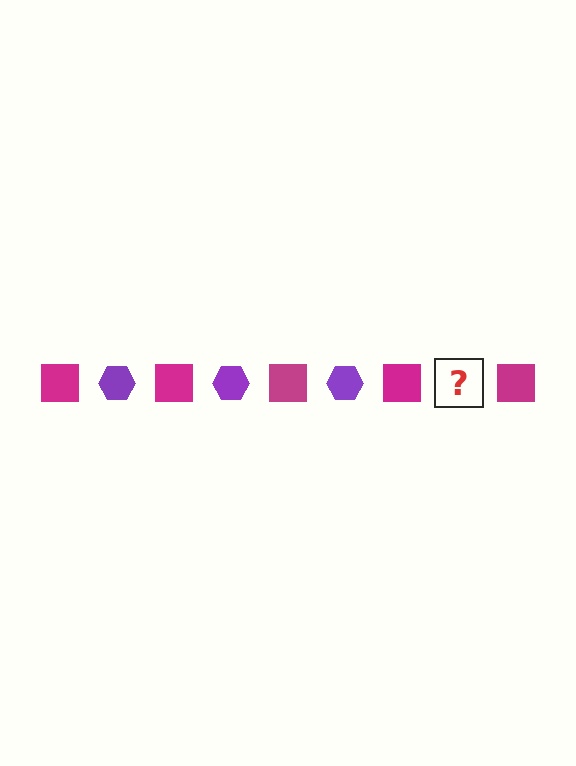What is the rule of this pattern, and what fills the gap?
The rule is that the pattern alternates between magenta square and purple hexagon. The gap should be filled with a purple hexagon.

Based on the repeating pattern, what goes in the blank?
The blank should be a purple hexagon.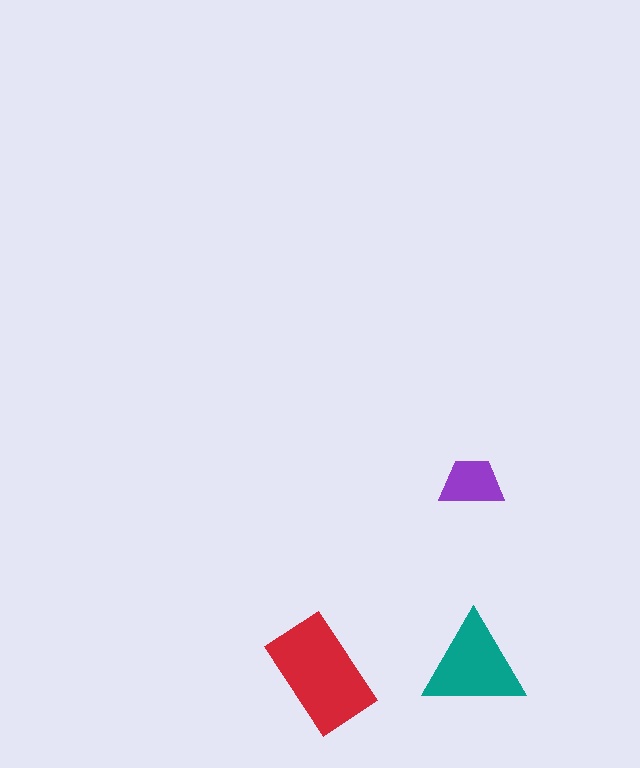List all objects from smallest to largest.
The purple trapezoid, the teal triangle, the red rectangle.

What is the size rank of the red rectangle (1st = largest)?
1st.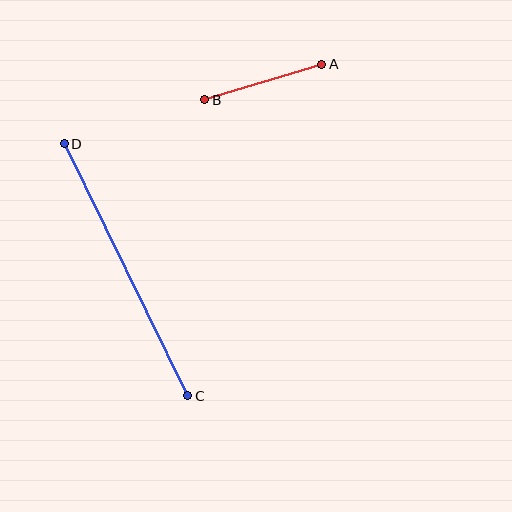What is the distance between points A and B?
The distance is approximately 123 pixels.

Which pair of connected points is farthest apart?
Points C and D are farthest apart.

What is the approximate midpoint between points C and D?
The midpoint is at approximately (126, 270) pixels.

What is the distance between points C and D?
The distance is approximately 281 pixels.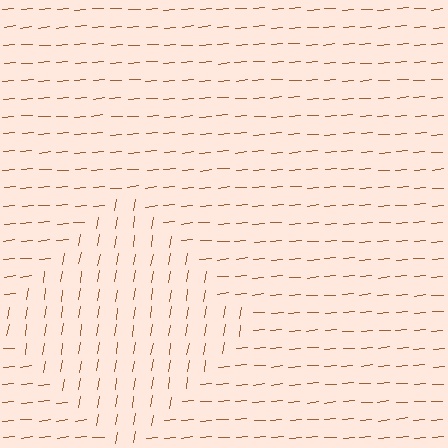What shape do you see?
I see a diamond.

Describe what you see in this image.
The image is filled with small brown line segments. A diamond region in the image has lines oriented differently from the surrounding lines, creating a visible texture boundary.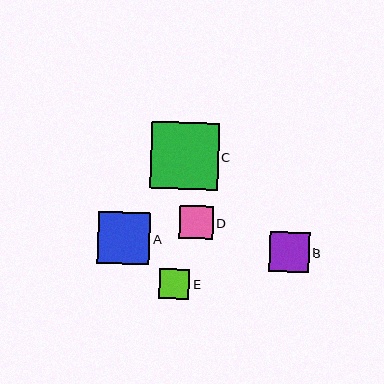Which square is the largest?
Square C is the largest with a size of approximately 67 pixels.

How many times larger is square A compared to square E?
Square A is approximately 1.7 times the size of square E.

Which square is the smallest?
Square E is the smallest with a size of approximately 30 pixels.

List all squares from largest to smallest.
From largest to smallest: C, A, B, D, E.